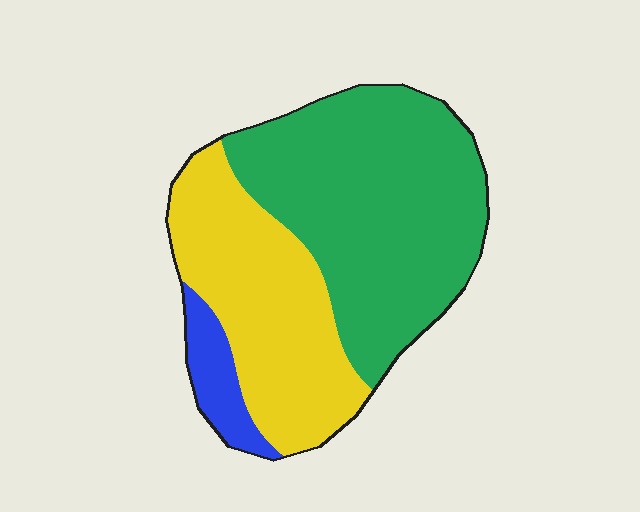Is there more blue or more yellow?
Yellow.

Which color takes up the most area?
Green, at roughly 55%.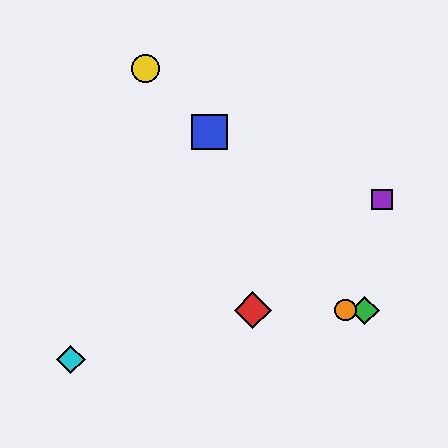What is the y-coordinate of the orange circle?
The orange circle is at y≈310.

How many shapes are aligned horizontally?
3 shapes (the red diamond, the green diamond, the orange circle) are aligned horizontally.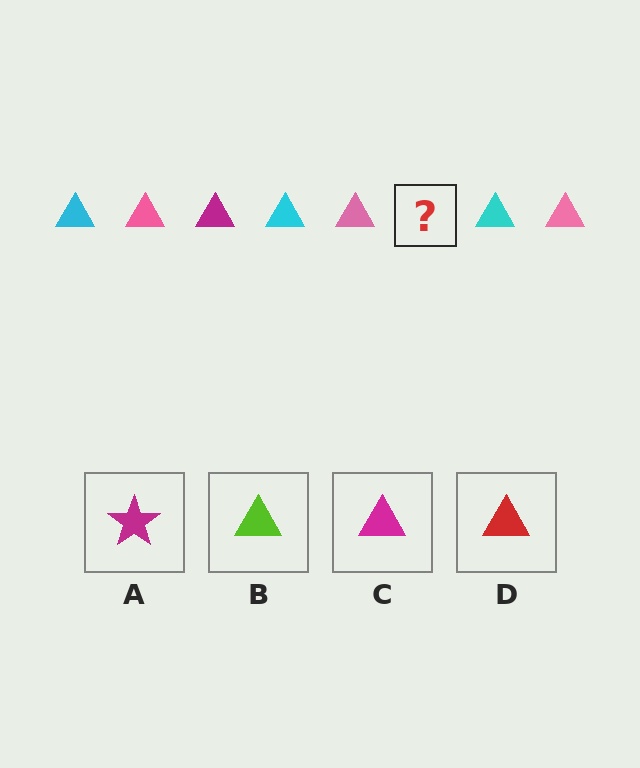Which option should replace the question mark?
Option C.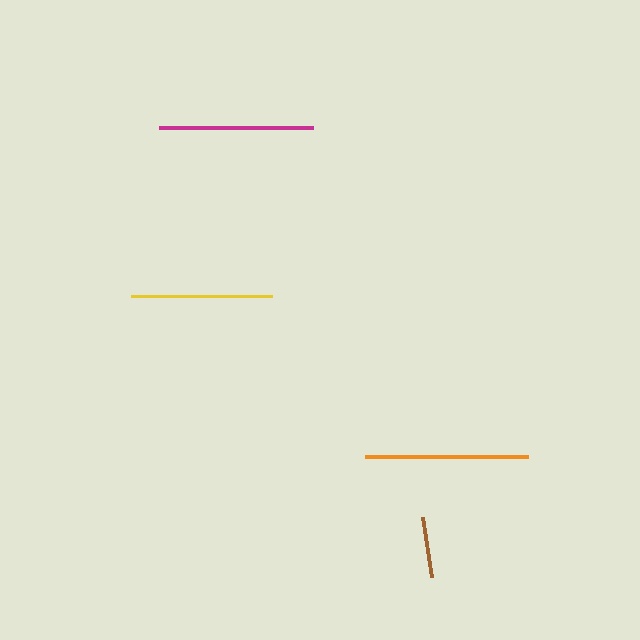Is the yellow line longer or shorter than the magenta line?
The magenta line is longer than the yellow line.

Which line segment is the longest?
The orange line is the longest at approximately 162 pixels.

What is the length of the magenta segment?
The magenta segment is approximately 154 pixels long.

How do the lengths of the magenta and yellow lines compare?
The magenta and yellow lines are approximately the same length.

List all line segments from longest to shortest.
From longest to shortest: orange, magenta, yellow, brown.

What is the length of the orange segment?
The orange segment is approximately 162 pixels long.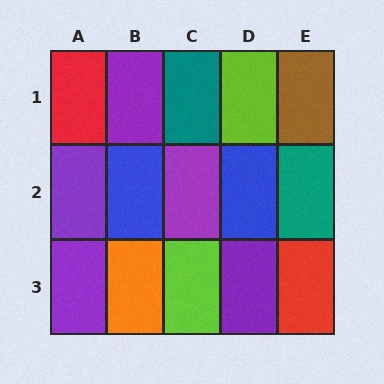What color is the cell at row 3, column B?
Orange.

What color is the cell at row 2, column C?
Purple.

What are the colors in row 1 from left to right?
Red, purple, teal, lime, brown.